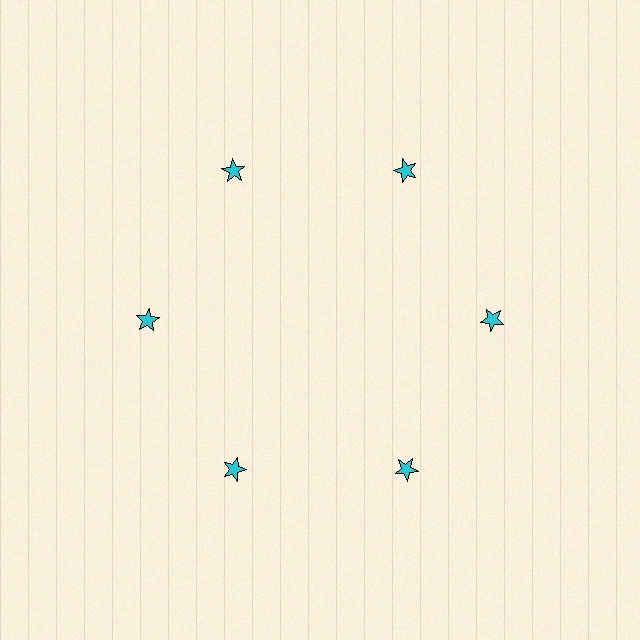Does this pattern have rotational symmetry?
Yes, this pattern has 6-fold rotational symmetry. It looks the same after rotating 60 degrees around the center.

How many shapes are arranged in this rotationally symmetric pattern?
There are 6 shapes, arranged in 6 groups of 1.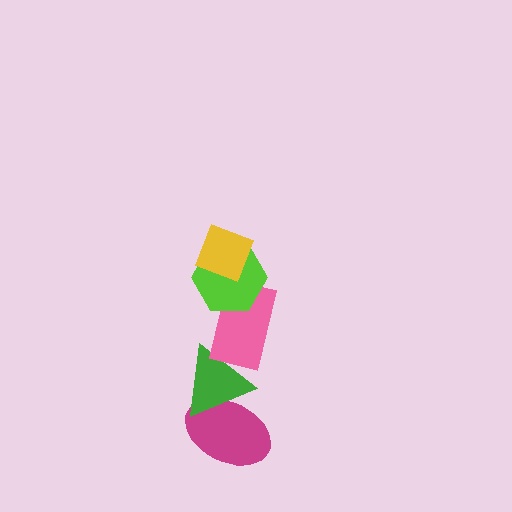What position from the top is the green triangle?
The green triangle is 4th from the top.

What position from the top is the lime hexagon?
The lime hexagon is 2nd from the top.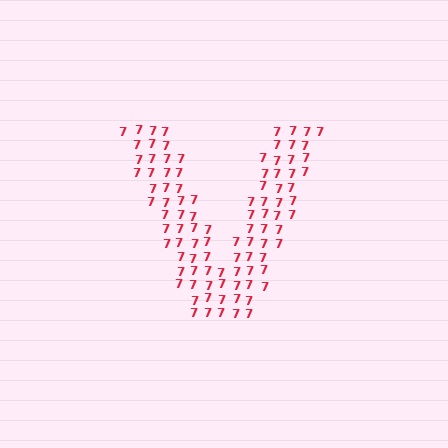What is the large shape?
The large shape is the letter V.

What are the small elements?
The small elements are digit 7's.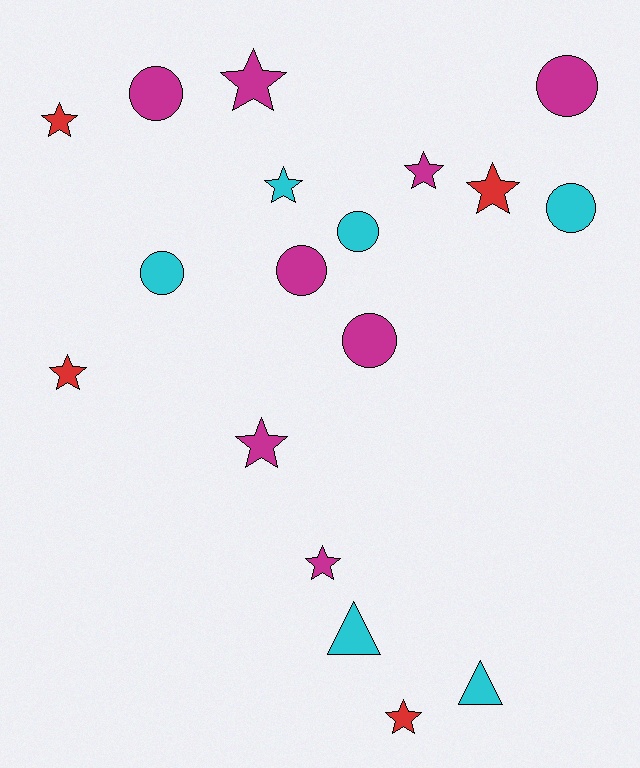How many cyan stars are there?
There is 1 cyan star.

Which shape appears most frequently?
Star, with 9 objects.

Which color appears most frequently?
Magenta, with 8 objects.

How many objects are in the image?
There are 18 objects.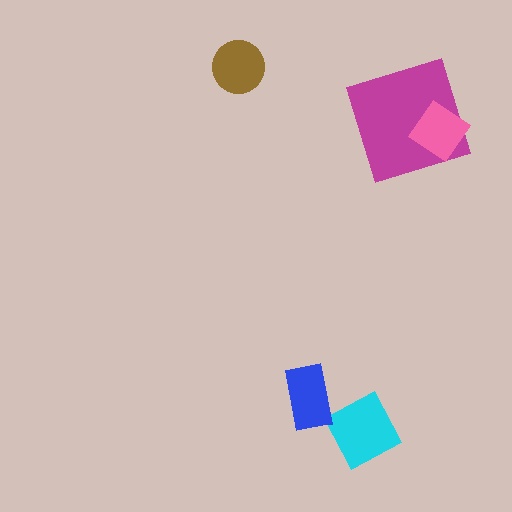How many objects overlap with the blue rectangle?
0 objects overlap with the blue rectangle.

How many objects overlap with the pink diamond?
1 object overlaps with the pink diamond.